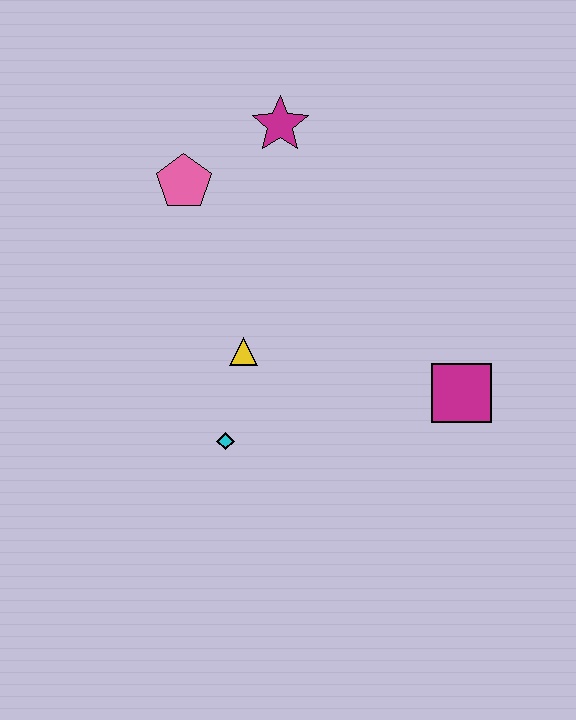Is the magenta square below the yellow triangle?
Yes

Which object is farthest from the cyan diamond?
The magenta star is farthest from the cyan diamond.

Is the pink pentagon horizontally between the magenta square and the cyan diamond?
No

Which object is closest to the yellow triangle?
The cyan diamond is closest to the yellow triangle.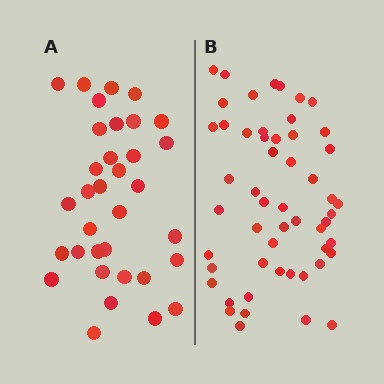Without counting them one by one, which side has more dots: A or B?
Region B (the right region) has more dots.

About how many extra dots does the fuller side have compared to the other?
Region B has approximately 20 more dots than region A.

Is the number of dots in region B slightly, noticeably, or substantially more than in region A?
Region B has substantially more. The ratio is roughly 1.6 to 1.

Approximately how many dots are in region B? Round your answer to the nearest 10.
About 50 dots. (The exact count is 53, which rounds to 50.)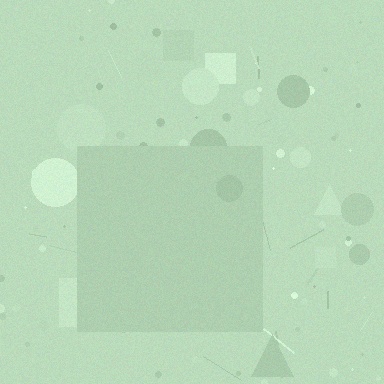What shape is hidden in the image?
A square is hidden in the image.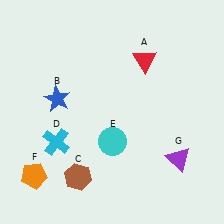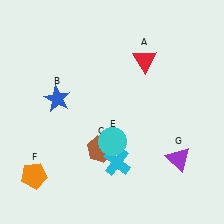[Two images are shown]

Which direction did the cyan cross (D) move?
The cyan cross (D) moved right.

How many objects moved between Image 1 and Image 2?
2 objects moved between the two images.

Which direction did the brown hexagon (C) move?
The brown hexagon (C) moved up.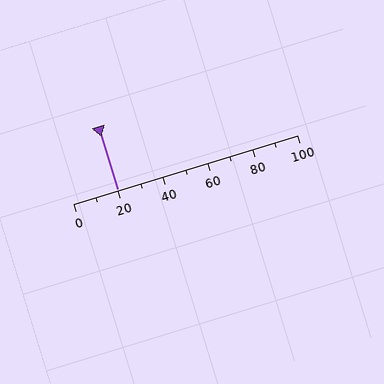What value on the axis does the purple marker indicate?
The marker indicates approximately 20.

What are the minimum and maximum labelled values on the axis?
The axis runs from 0 to 100.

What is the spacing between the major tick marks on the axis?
The major ticks are spaced 20 apart.